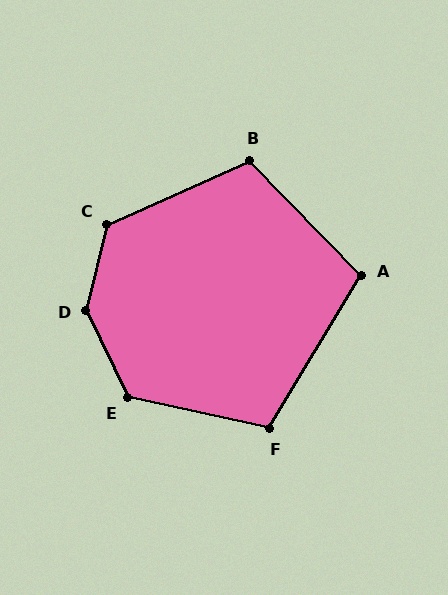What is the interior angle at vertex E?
Approximately 128 degrees (obtuse).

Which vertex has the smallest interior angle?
A, at approximately 105 degrees.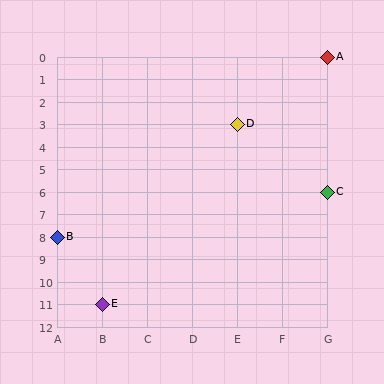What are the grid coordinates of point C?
Point C is at grid coordinates (G, 6).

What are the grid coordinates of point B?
Point B is at grid coordinates (A, 8).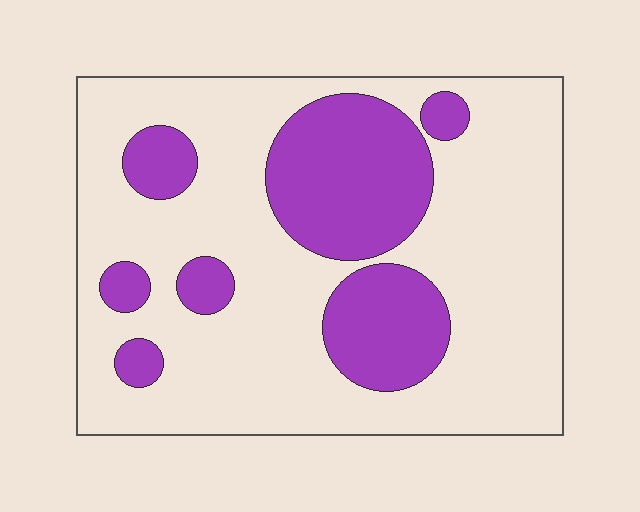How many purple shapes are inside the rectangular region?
7.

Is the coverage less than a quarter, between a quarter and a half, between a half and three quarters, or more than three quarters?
Between a quarter and a half.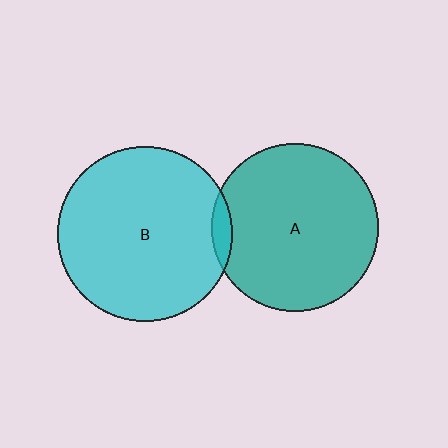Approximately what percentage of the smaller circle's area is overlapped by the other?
Approximately 5%.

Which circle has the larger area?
Circle B (cyan).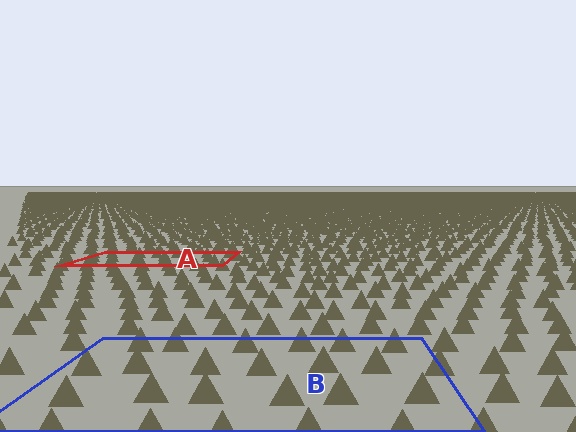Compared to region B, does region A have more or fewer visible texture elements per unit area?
Region A has more texture elements per unit area — they are packed more densely because it is farther away.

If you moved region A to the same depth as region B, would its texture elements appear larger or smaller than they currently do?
They would appear larger. At a closer depth, the same texture elements are projected at a bigger on-screen size.